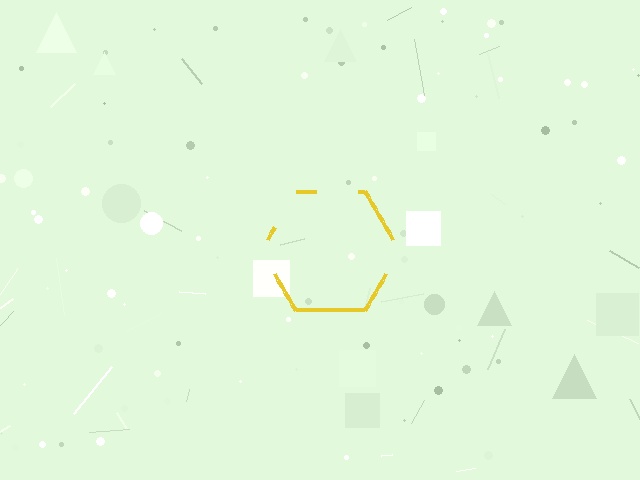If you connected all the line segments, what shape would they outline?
They would outline a hexagon.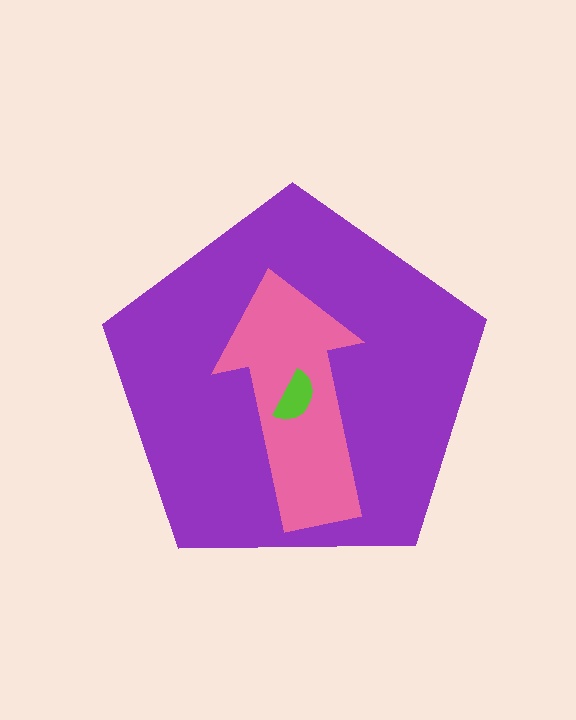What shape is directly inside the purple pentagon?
The pink arrow.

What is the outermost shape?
The purple pentagon.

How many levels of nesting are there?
3.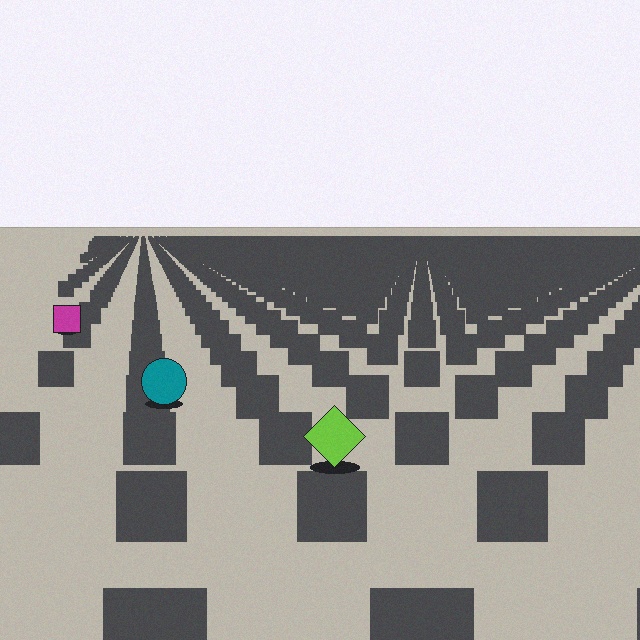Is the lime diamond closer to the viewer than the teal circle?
Yes. The lime diamond is closer — you can tell from the texture gradient: the ground texture is coarser near it.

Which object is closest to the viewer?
The lime diamond is closest. The texture marks near it are larger and more spread out.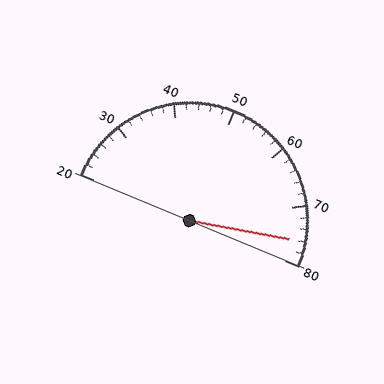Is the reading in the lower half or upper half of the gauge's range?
The reading is in the upper half of the range (20 to 80).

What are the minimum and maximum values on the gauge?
The gauge ranges from 20 to 80.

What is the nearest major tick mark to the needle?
The nearest major tick mark is 80.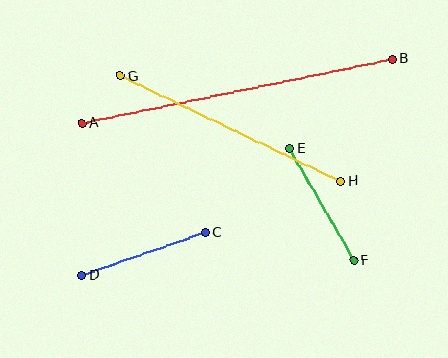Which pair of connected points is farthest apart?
Points A and B are farthest apart.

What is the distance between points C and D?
The distance is approximately 131 pixels.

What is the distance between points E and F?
The distance is approximately 129 pixels.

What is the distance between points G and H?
The distance is approximately 244 pixels.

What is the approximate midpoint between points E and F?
The midpoint is at approximately (322, 204) pixels.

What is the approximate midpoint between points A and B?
The midpoint is at approximately (237, 91) pixels.